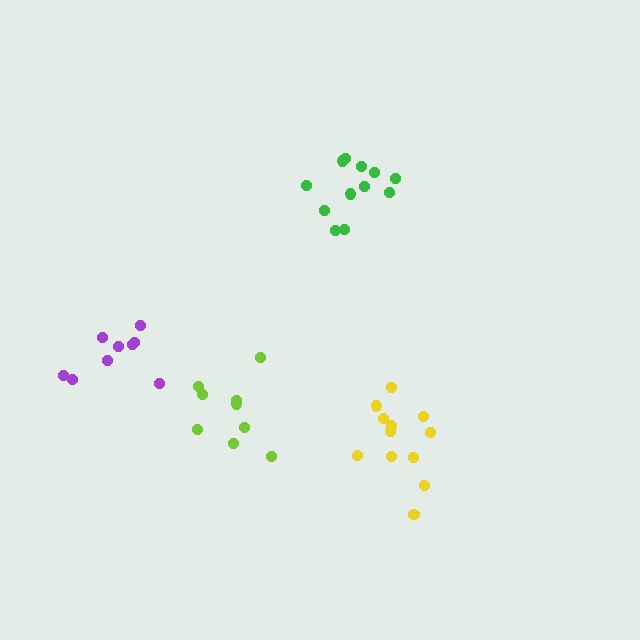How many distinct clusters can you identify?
There are 4 distinct clusters.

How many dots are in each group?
Group 1: 9 dots, Group 2: 12 dots, Group 3: 12 dots, Group 4: 9 dots (42 total).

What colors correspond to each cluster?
The clusters are colored: lime, yellow, green, purple.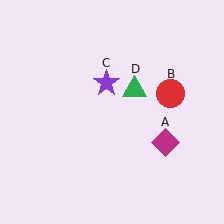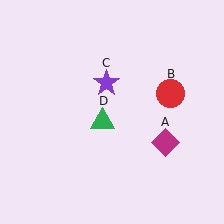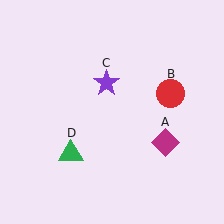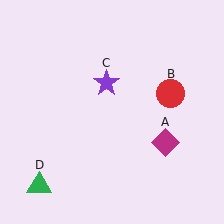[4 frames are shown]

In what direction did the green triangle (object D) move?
The green triangle (object D) moved down and to the left.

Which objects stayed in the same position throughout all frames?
Magenta diamond (object A) and red circle (object B) and purple star (object C) remained stationary.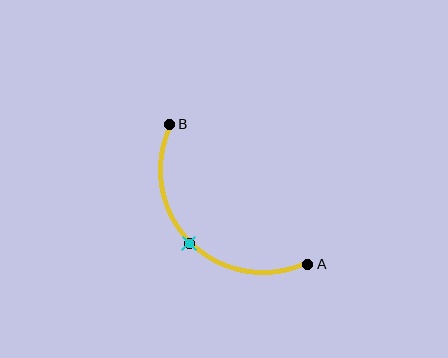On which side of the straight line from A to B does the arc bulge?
The arc bulges below and to the left of the straight line connecting A and B.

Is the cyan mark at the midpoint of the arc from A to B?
Yes. The cyan mark lies on the arc at equal arc-length from both A and B — it is the arc midpoint.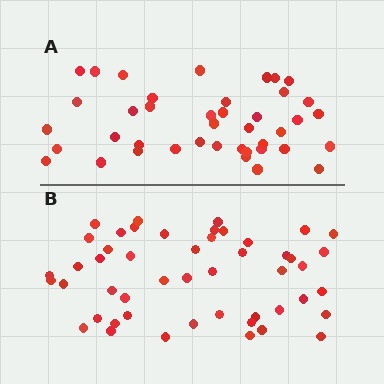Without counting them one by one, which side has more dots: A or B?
Region B (the bottom region) has more dots.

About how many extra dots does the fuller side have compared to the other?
Region B has roughly 8 or so more dots than region A.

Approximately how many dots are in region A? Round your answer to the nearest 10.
About 40 dots. (The exact count is 41, which rounds to 40.)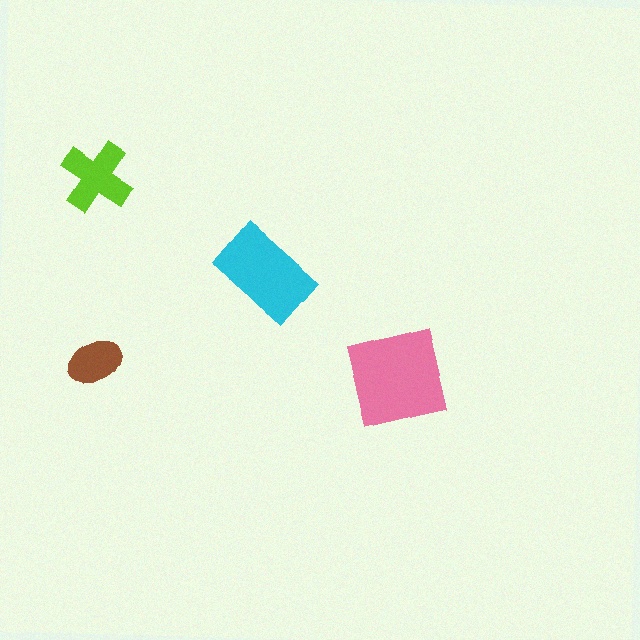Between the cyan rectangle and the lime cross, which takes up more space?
The cyan rectangle.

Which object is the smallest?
The brown ellipse.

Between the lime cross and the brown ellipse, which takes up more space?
The lime cross.